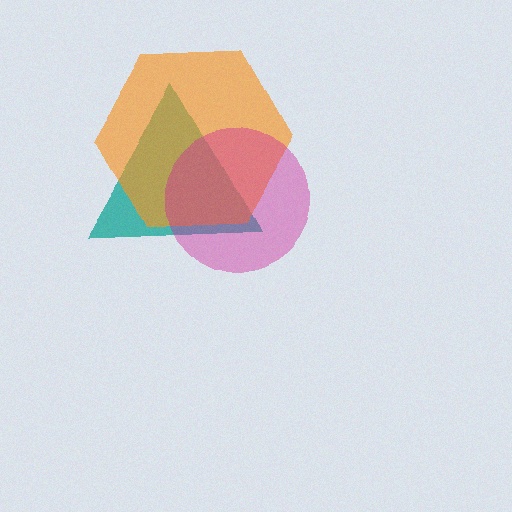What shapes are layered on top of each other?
The layered shapes are: a teal triangle, an orange hexagon, a magenta circle.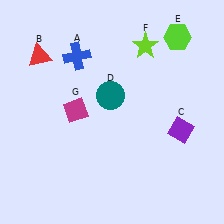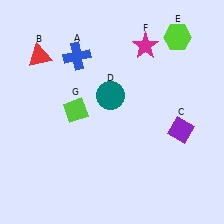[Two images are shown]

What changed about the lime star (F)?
In Image 1, F is lime. In Image 2, it changed to magenta.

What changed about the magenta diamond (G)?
In Image 1, G is magenta. In Image 2, it changed to lime.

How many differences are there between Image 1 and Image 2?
There are 2 differences between the two images.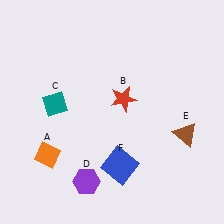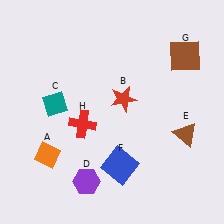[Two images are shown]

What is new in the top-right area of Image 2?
A brown square (G) was added in the top-right area of Image 2.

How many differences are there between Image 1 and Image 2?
There are 2 differences between the two images.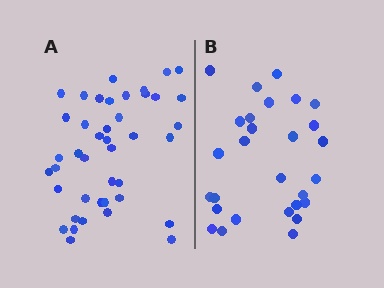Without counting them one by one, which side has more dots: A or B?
Region A (the left region) has more dots.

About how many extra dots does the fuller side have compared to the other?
Region A has approximately 15 more dots than region B.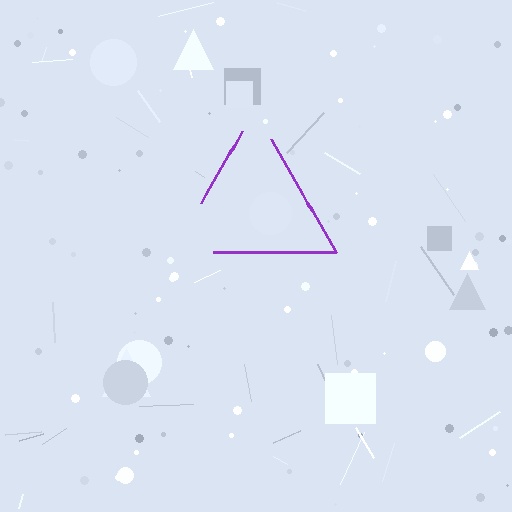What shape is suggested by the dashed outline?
The dashed outline suggests a triangle.